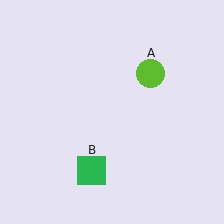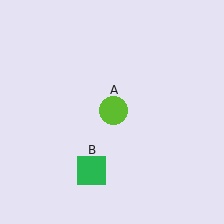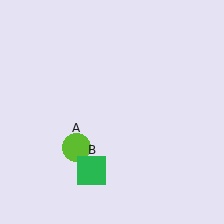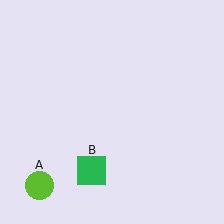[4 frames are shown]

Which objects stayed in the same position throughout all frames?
Green square (object B) remained stationary.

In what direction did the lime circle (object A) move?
The lime circle (object A) moved down and to the left.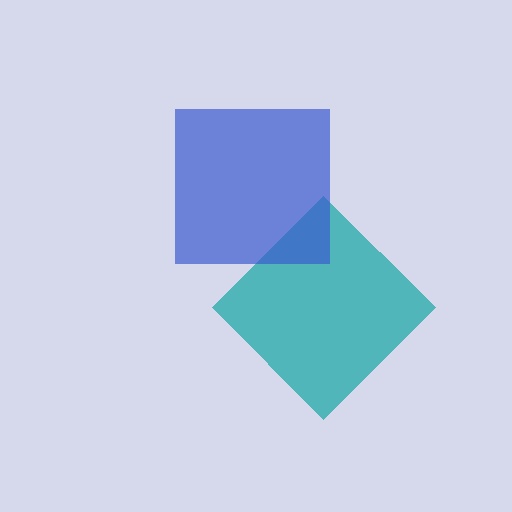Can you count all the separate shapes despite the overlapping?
Yes, there are 2 separate shapes.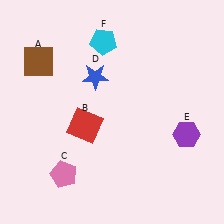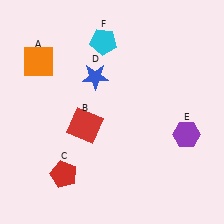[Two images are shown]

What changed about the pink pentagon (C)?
In Image 1, C is pink. In Image 2, it changed to red.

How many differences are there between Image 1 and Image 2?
There are 2 differences between the two images.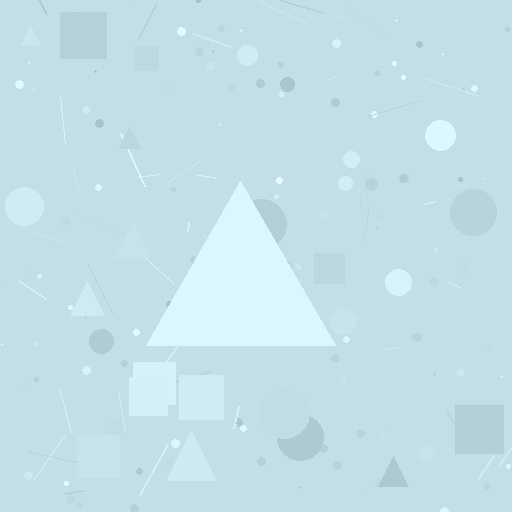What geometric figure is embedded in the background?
A triangle is embedded in the background.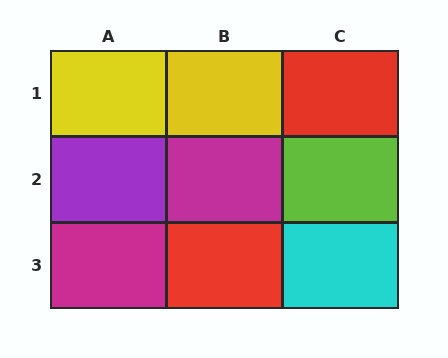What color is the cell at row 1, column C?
Red.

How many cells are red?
2 cells are red.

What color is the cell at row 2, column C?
Lime.